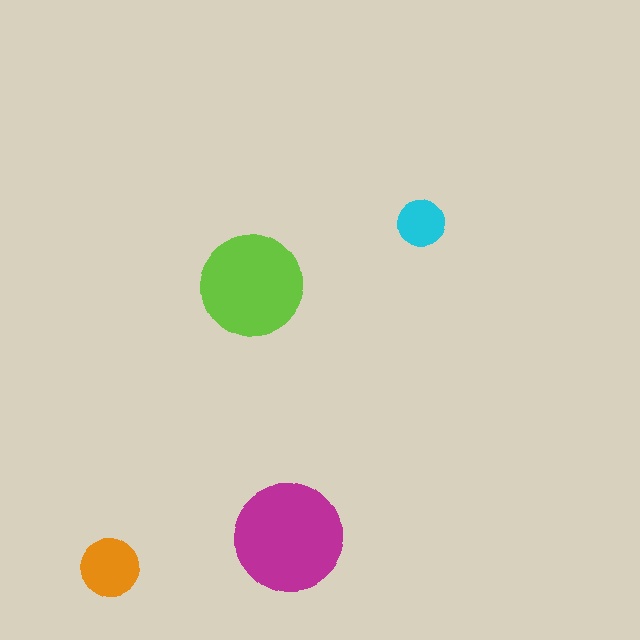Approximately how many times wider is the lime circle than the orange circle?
About 2 times wider.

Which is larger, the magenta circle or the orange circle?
The magenta one.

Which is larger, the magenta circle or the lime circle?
The magenta one.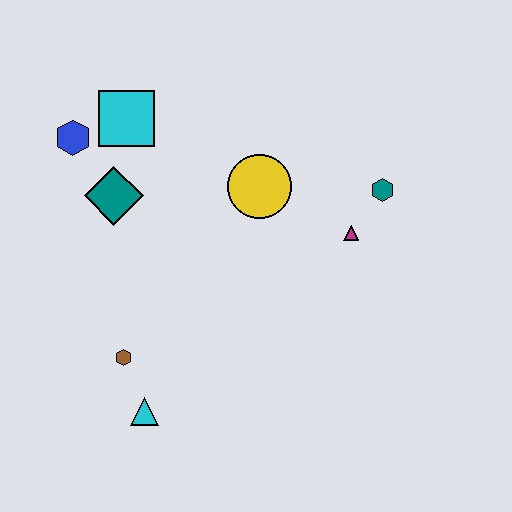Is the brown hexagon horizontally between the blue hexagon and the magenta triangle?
Yes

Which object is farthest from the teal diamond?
The teal hexagon is farthest from the teal diamond.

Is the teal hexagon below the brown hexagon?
No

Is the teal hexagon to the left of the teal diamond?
No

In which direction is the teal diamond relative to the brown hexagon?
The teal diamond is above the brown hexagon.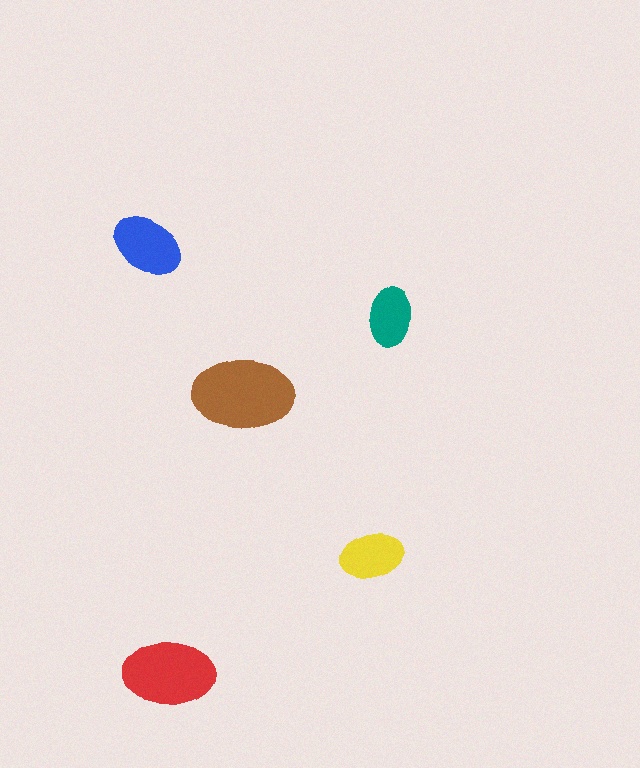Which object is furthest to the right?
The teal ellipse is rightmost.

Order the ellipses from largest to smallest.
the brown one, the red one, the blue one, the yellow one, the teal one.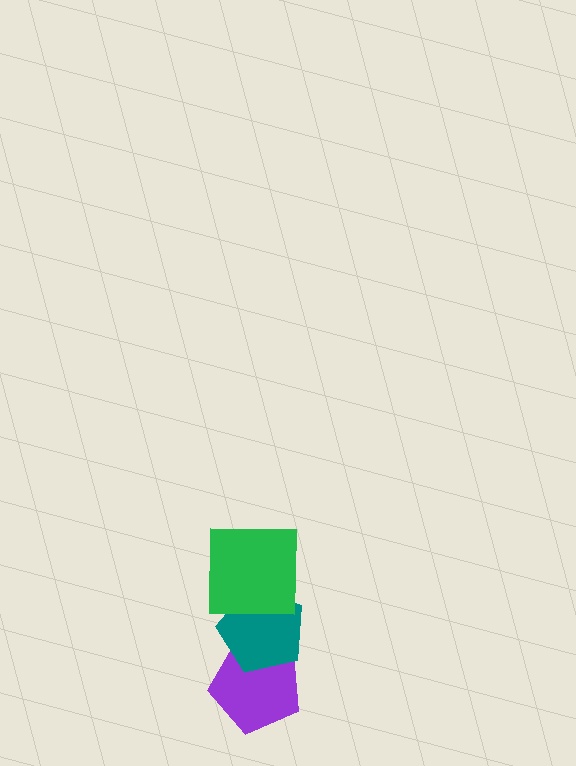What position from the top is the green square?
The green square is 1st from the top.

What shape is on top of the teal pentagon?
The green square is on top of the teal pentagon.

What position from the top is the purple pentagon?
The purple pentagon is 3rd from the top.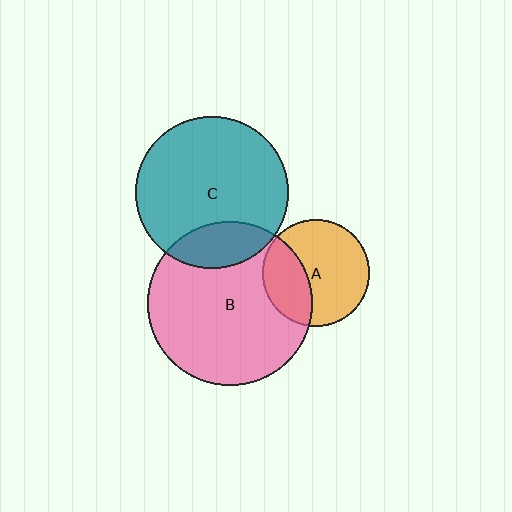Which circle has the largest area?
Circle B (pink).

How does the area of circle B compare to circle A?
Approximately 2.4 times.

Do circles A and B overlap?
Yes.